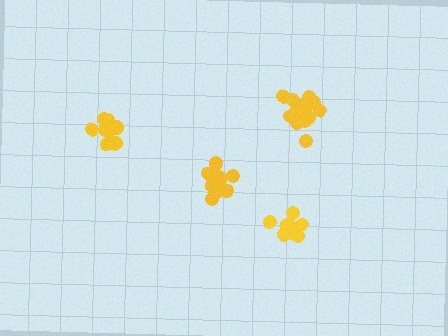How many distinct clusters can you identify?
There are 4 distinct clusters.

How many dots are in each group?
Group 1: 15 dots, Group 2: 12 dots, Group 3: 12 dots, Group 4: 10 dots (49 total).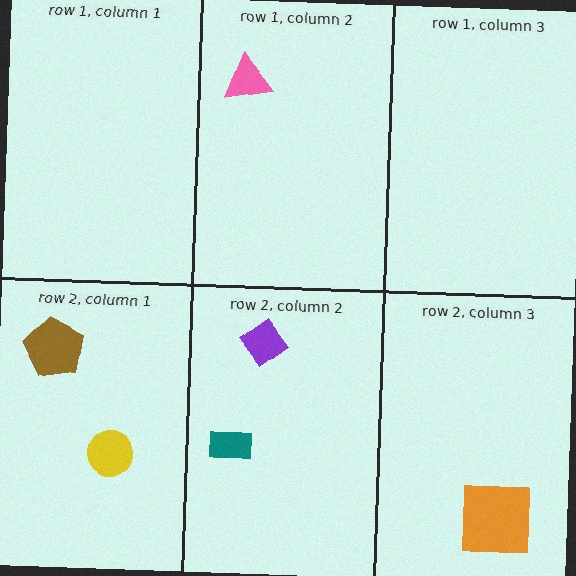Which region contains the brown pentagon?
The row 2, column 1 region.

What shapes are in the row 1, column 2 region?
The pink triangle.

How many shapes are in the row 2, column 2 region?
2.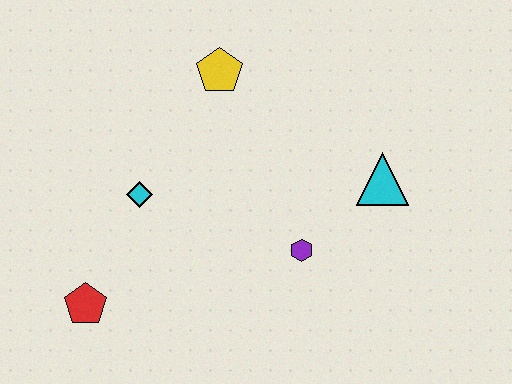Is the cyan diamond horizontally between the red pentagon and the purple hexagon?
Yes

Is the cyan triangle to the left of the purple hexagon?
No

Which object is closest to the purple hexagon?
The cyan triangle is closest to the purple hexagon.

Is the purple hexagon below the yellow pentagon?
Yes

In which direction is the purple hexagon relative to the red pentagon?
The purple hexagon is to the right of the red pentagon.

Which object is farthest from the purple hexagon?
The red pentagon is farthest from the purple hexagon.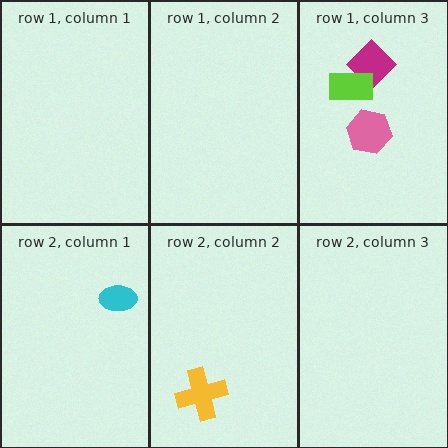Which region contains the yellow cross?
The row 2, column 2 region.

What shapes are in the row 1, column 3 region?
The magenta diamond, the lime rectangle, the pink hexagon.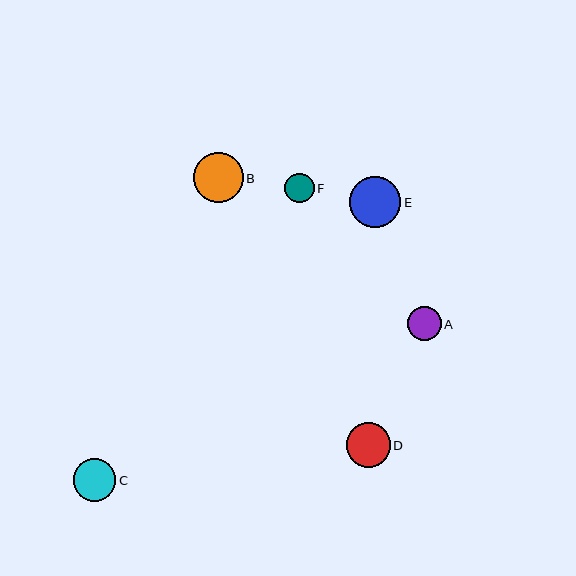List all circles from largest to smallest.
From largest to smallest: E, B, D, C, A, F.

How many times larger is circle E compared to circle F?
Circle E is approximately 1.7 times the size of circle F.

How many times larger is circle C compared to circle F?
Circle C is approximately 1.4 times the size of circle F.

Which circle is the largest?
Circle E is the largest with a size of approximately 51 pixels.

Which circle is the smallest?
Circle F is the smallest with a size of approximately 30 pixels.